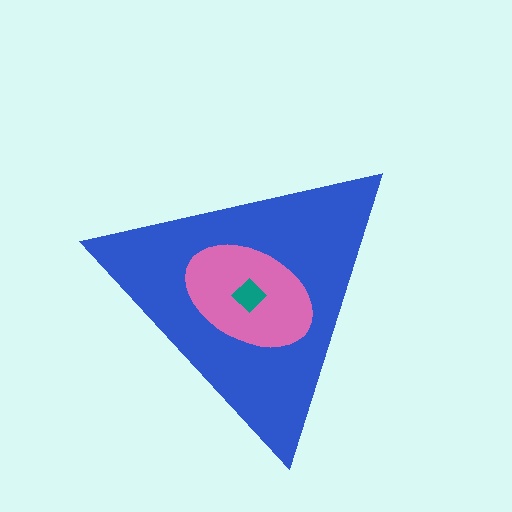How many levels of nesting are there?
3.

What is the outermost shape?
The blue triangle.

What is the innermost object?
The teal diamond.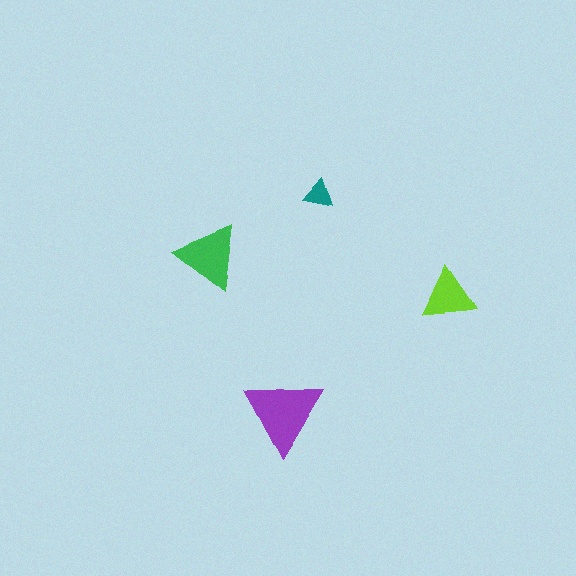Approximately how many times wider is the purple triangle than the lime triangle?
About 1.5 times wider.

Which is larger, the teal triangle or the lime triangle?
The lime one.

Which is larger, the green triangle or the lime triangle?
The green one.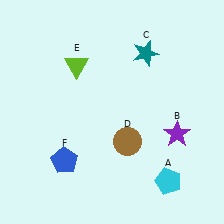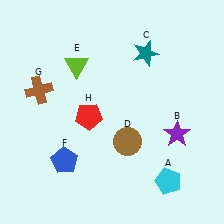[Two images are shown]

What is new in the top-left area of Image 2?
A brown cross (G) was added in the top-left area of Image 2.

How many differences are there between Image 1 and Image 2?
There are 2 differences between the two images.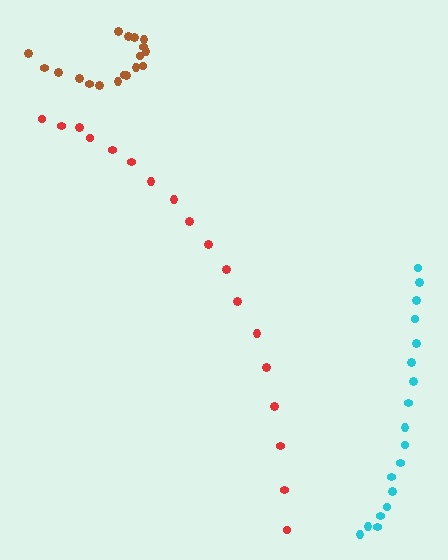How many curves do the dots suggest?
There are 3 distinct paths.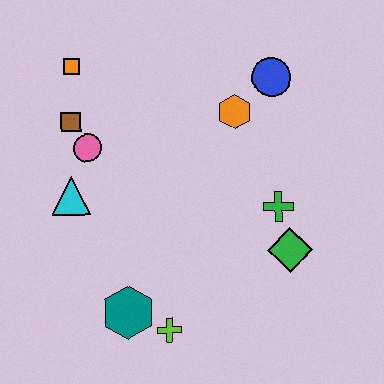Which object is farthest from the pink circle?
The green diamond is farthest from the pink circle.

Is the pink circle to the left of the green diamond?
Yes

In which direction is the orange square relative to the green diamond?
The orange square is to the left of the green diamond.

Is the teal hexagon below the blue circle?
Yes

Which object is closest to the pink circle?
The brown square is closest to the pink circle.